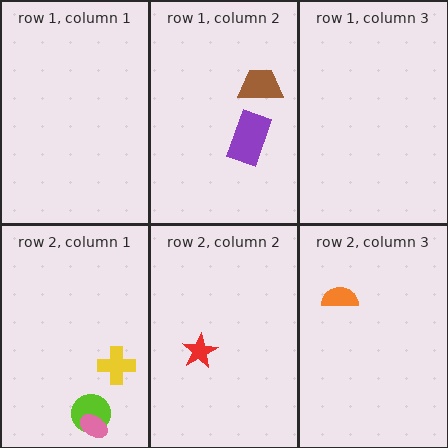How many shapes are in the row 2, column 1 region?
3.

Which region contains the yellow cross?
The row 2, column 1 region.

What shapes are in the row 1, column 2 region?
The purple rectangle, the brown trapezoid.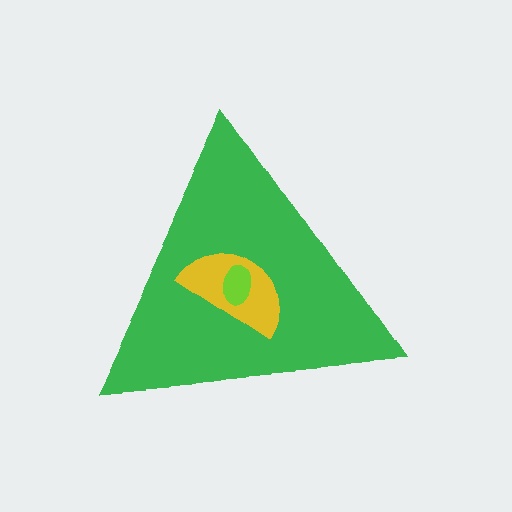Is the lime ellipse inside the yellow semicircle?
Yes.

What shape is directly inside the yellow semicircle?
The lime ellipse.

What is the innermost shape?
The lime ellipse.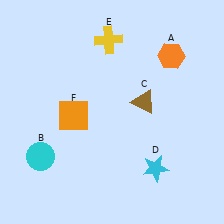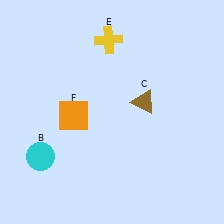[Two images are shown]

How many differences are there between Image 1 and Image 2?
There are 2 differences between the two images.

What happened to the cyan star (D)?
The cyan star (D) was removed in Image 2. It was in the bottom-right area of Image 1.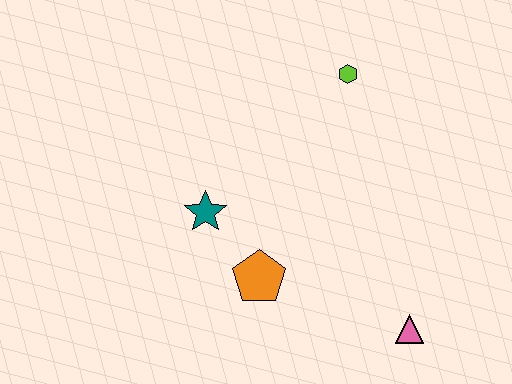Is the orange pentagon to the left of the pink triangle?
Yes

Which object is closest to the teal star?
The orange pentagon is closest to the teal star.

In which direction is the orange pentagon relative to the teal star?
The orange pentagon is below the teal star.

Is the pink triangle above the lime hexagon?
No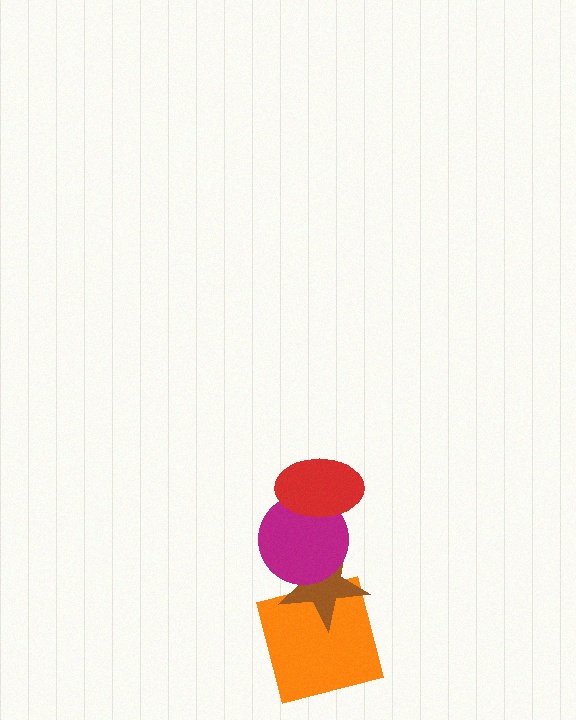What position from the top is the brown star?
The brown star is 3rd from the top.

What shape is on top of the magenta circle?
The red ellipse is on top of the magenta circle.